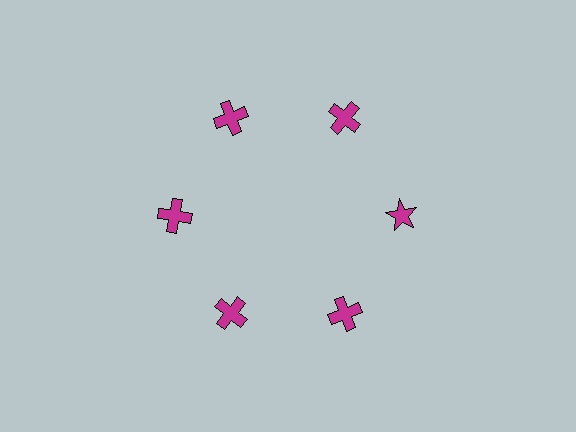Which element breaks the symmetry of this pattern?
The magenta star at roughly the 3 o'clock position breaks the symmetry. All other shapes are magenta crosses.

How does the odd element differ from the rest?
It has a different shape: star instead of cross.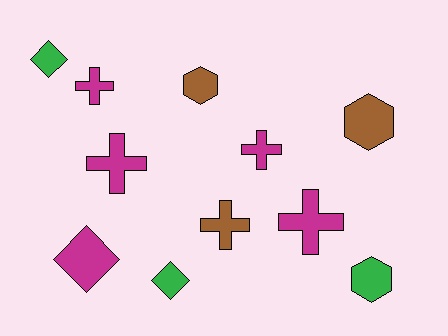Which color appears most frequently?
Magenta, with 5 objects.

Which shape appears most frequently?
Cross, with 5 objects.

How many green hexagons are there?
There is 1 green hexagon.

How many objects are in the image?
There are 11 objects.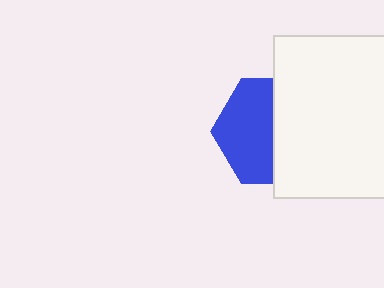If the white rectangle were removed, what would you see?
You would see the complete blue hexagon.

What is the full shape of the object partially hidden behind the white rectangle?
The partially hidden object is a blue hexagon.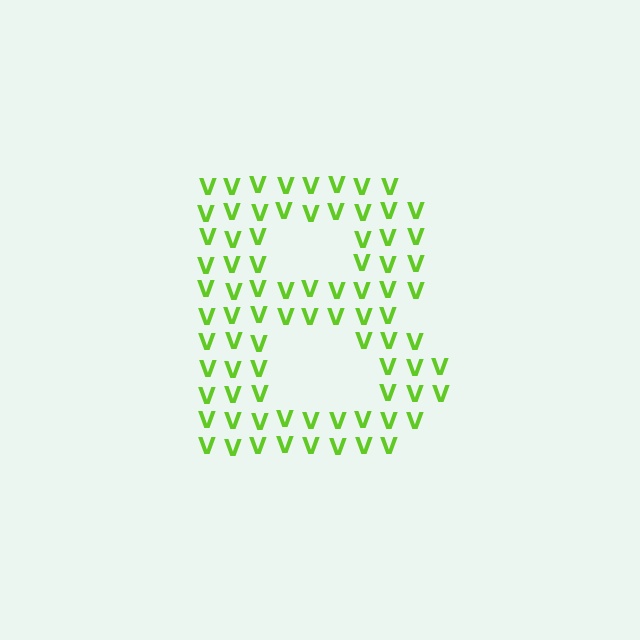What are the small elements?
The small elements are letter V's.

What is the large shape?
The large shape is the letter B.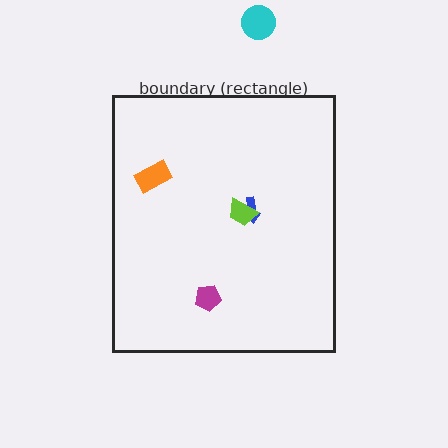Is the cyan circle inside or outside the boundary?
Outside.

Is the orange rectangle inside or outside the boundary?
Inside.